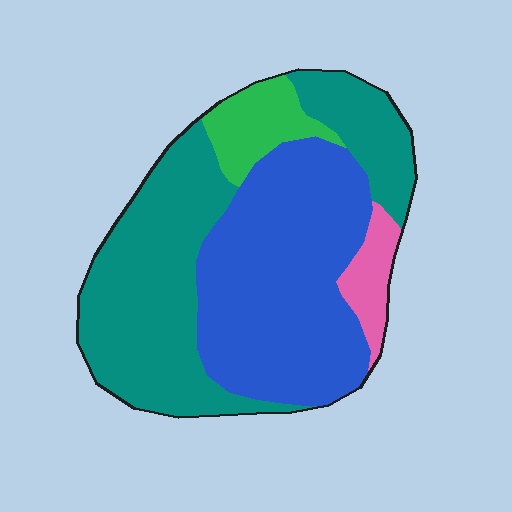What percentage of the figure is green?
Green takes up about one tenth (1/10) of the figure.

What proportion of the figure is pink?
Pink takes up less than a quarter of the figure.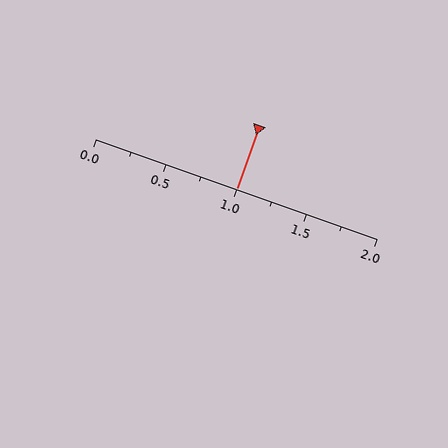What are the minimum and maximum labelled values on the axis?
The axis runs from 0.0 to 2.0.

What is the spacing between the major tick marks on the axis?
The major ticks are spaced 0.5 apart.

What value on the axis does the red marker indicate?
The marker indicates approximately 1.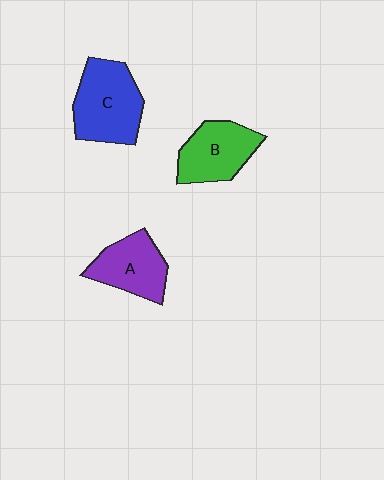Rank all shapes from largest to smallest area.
From largest to smallest: C (blue), B (green), A (purple).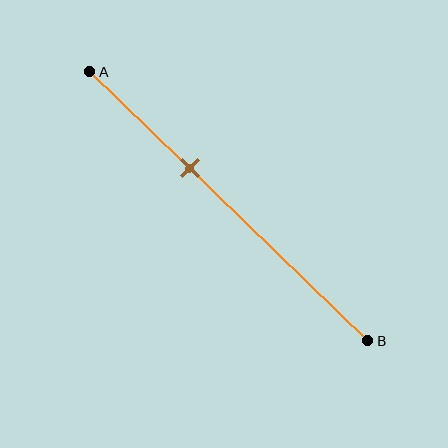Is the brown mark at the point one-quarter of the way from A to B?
No, the mark is at about 35% from A, not at the 25% one-quarter point.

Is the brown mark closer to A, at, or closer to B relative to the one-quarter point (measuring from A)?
The brown mark is closer to point B than the one-quarter point of segment AB.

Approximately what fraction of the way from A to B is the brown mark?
The brown mark is approximately 35% of the way from A to B.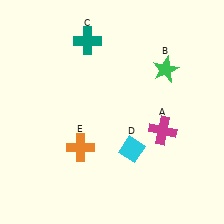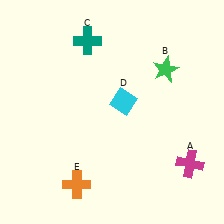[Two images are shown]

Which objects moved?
The objects that moved are: the magenta cross (A), the cyan diamond (D), the orange cross (E).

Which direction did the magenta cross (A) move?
The magenta cross (A) moved down.